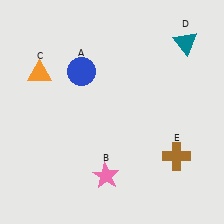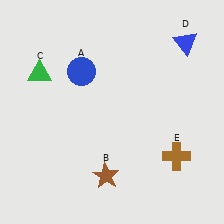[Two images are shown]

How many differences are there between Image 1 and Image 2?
There are 3 differences between the two images.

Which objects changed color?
B changed from pink to brown. C changed from orange to green. D changed from teal to blue.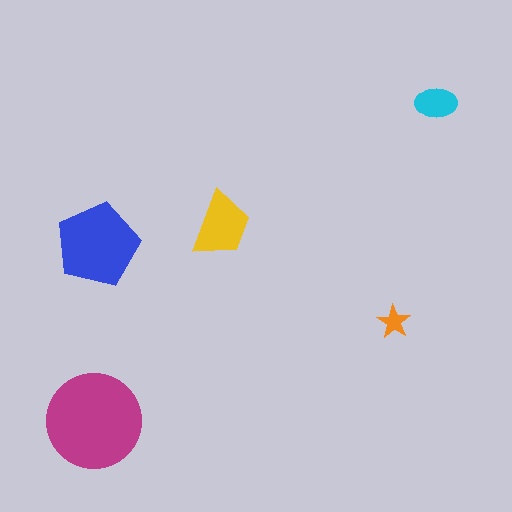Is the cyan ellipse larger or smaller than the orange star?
Larger.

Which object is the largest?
The magenta circle.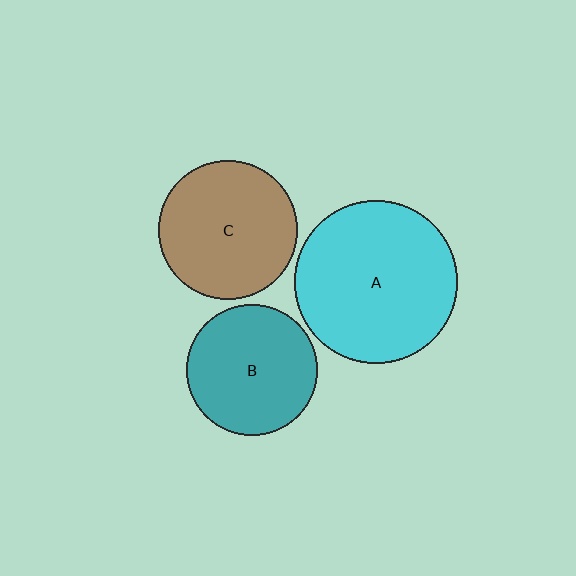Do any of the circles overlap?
No, none of the circles overlap.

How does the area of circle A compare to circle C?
Approximately 1.4 times.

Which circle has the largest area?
Circle A (cyan).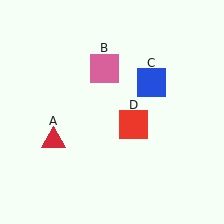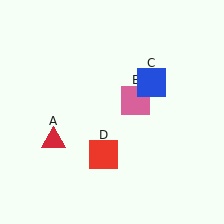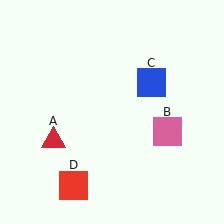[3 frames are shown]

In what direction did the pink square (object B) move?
The pink square (object B) moved down and to the right.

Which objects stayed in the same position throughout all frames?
Red triangle (object A) and blue square (object C) remained stationary.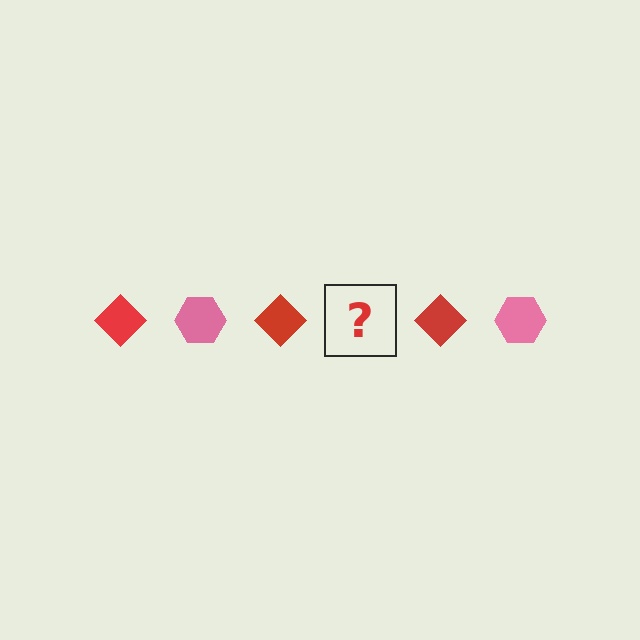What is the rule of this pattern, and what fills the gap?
The rule is that the pattern alternates between red diamond and pink hexagon. The gap should be filled with a pink hexagon.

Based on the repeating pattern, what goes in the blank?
The blank should be a pink hexagon.